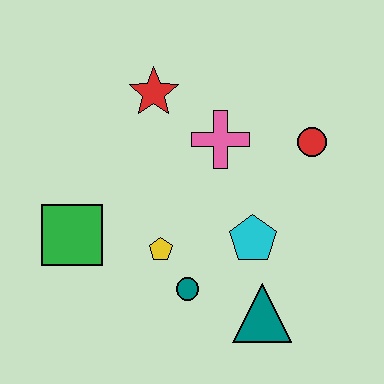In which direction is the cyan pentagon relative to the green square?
The cyan pentagon is to the right of the green square.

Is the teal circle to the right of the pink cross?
No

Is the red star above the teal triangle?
Yes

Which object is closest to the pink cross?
The red star is closest to the pink cross.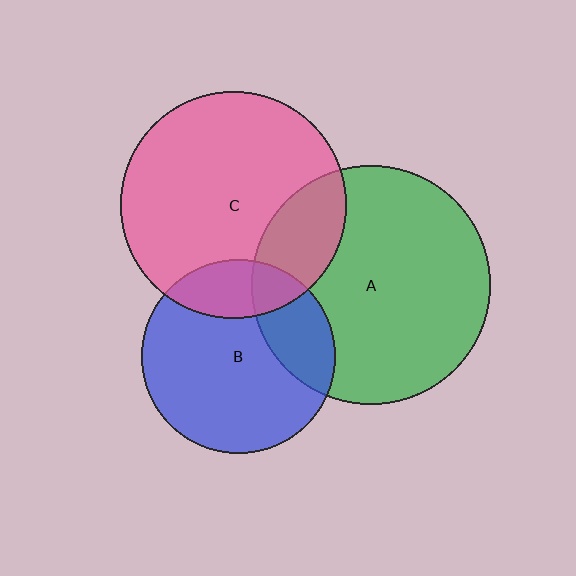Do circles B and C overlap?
Yes.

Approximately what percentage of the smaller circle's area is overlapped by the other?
Approximately 20%.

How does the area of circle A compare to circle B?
Approximately 1.5 times.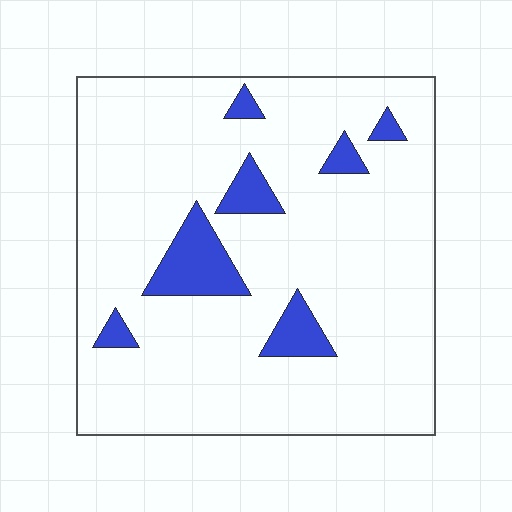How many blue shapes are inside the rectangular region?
7.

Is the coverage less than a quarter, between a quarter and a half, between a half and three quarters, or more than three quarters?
Less than a quarter.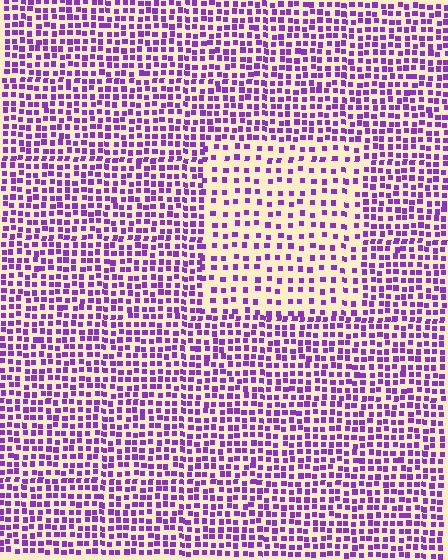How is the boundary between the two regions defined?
The boundary is defined by a change in element density (approximately 1.9x ratio). All elements are the same color, size, and shape.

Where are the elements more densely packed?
The elements are more densely packed outside the rectangle boundary.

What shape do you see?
I see a rectangle.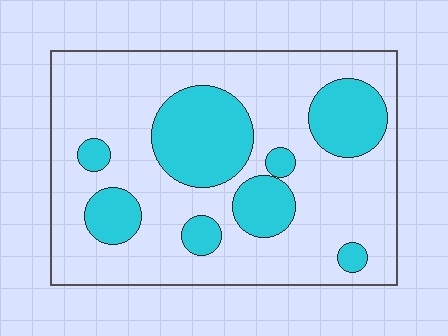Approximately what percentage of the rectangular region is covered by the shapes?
Approximately 30%.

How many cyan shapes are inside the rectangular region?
8.